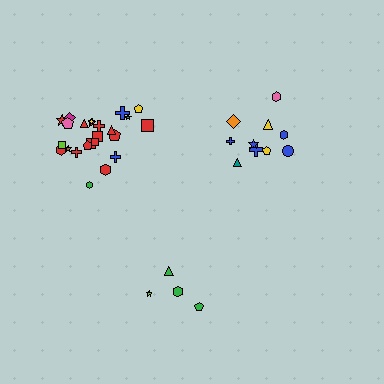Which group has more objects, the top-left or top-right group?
The top-left group.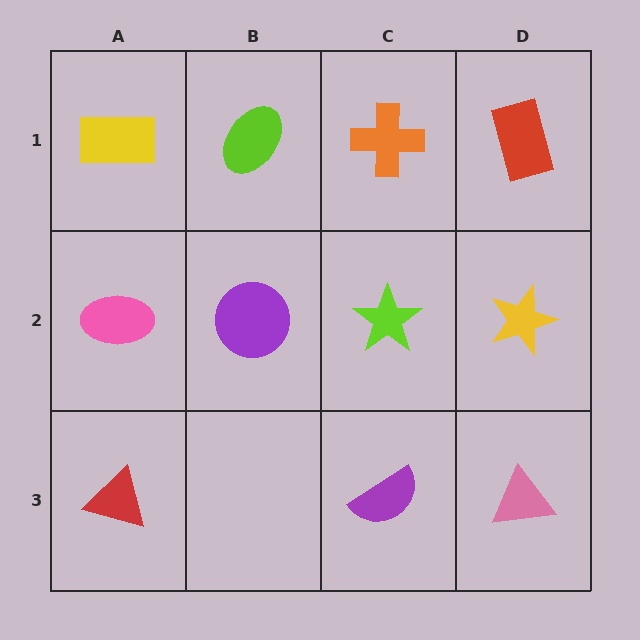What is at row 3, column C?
A purple semicircle.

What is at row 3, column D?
A pink triangle.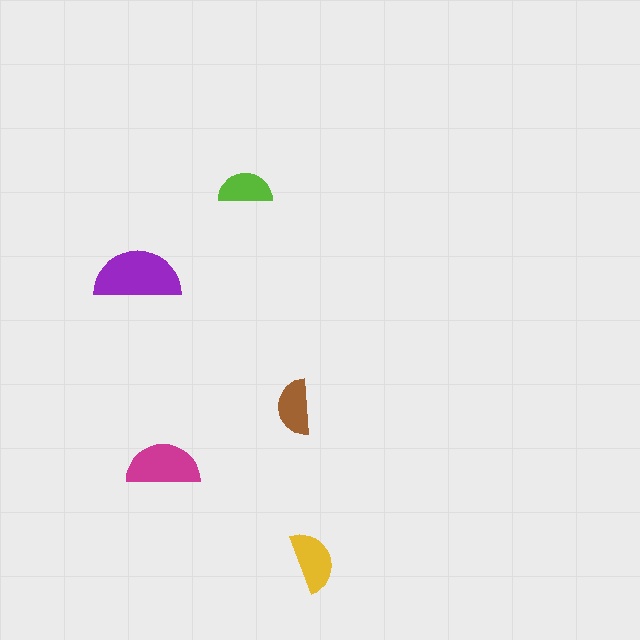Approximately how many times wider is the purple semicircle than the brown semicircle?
About 1.5 times wider.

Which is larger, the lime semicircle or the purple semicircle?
The purple one.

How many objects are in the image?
There are 5 objects in the image.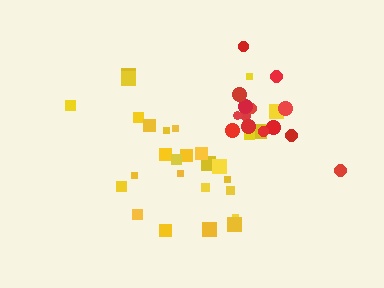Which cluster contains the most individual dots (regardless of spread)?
Yellow (28).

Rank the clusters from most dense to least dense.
red, yellow.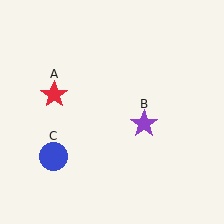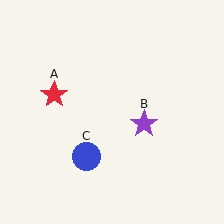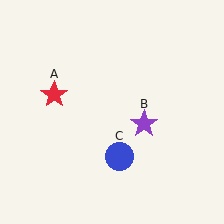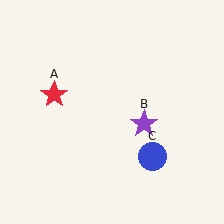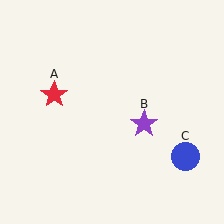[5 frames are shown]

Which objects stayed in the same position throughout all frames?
Red star (object A) and purple star (object B) remained stationary.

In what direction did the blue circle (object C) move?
The blue circle (object C) moved right.